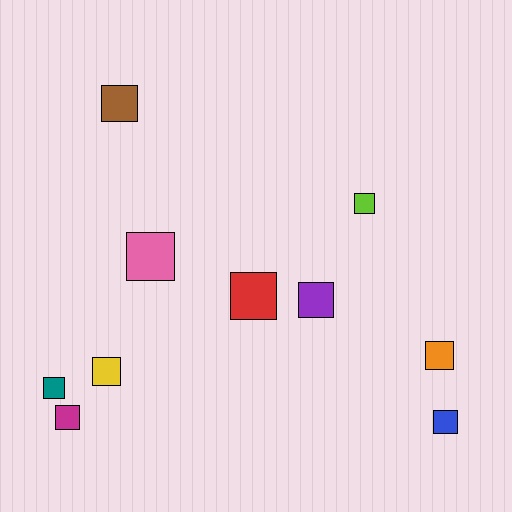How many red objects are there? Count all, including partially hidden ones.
There is 1 red object.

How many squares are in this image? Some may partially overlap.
There are 10 squares.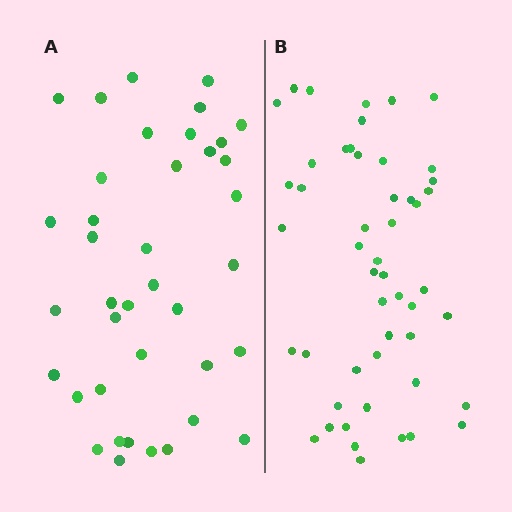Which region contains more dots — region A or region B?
Region B (the right region) has more dots.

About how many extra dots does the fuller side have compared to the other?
Region B has roughly 12 or so more dots than region A.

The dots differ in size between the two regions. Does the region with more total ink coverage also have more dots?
No. Region A has more total ink coverage because its dots are larger, but region B actually contains more individual dots. Total area can be misleading — the number of items is what matters here.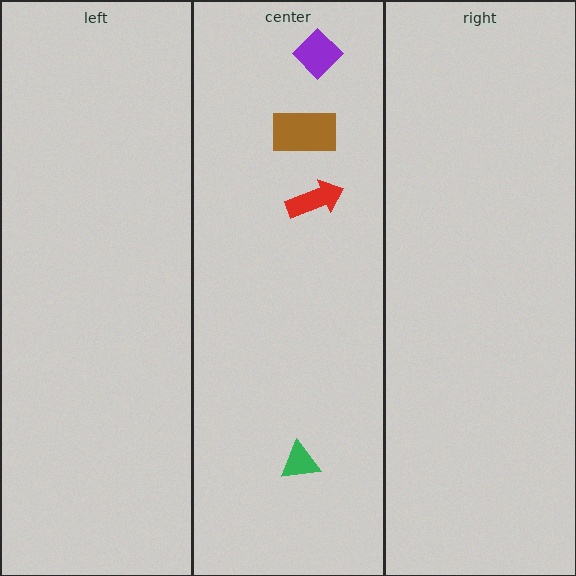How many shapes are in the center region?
4.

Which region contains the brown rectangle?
The center region.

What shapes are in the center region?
The purple diamond, the green triangle, the red arrow, the brown rectangle.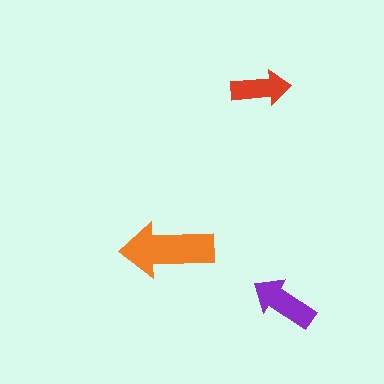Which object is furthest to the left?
The orange arrow is leftmost.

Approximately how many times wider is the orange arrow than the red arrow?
About 1.5 times wider.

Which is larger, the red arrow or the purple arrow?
The purple one.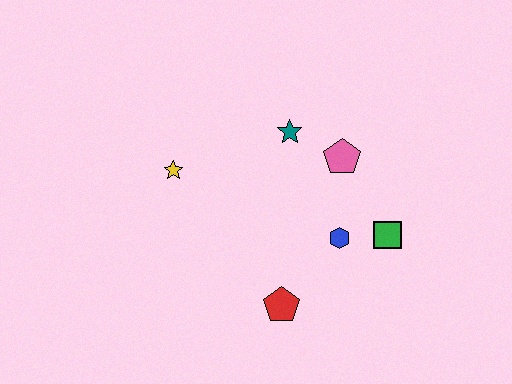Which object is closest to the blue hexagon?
The green square is closest to the blue hexagon.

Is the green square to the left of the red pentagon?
No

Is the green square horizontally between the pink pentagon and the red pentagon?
No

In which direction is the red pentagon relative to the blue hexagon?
The red pentagon is below the blue hexagon.